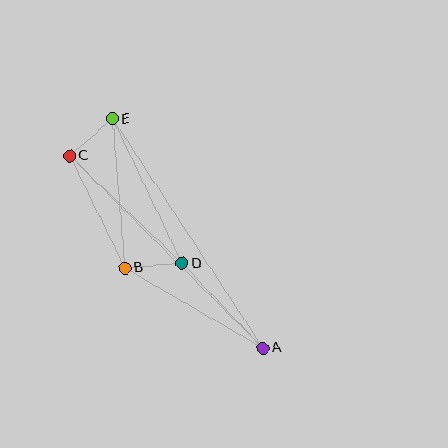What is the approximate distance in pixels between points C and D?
The distance between C and D is approximately 156 pixels.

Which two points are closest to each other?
Points C and E are closest to each other.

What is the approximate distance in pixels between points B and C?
The distance between B and C is approximately 125 pixels.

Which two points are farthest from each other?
Points A and E are farthest from each other.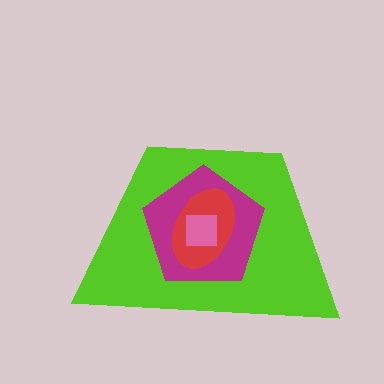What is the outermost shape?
The lime trapezoid.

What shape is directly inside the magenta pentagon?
The red ellipse.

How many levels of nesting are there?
4.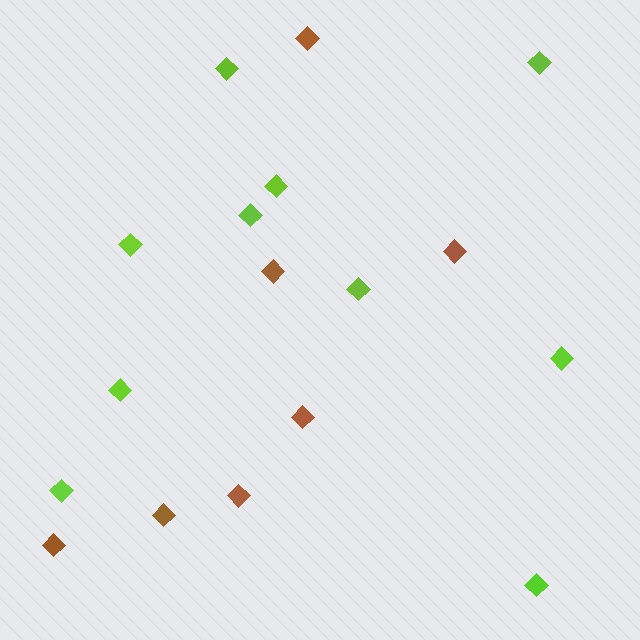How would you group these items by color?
There are 2 groups: one group of brown diamonds (7) and one group of lime diamonds (10).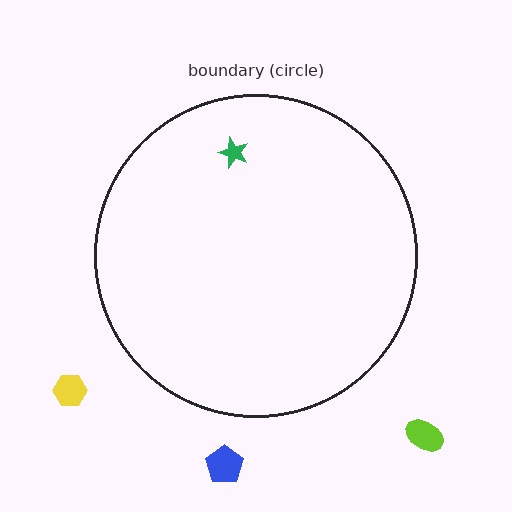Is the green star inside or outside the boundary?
Inside.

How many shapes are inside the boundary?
1 inside, 3 outside.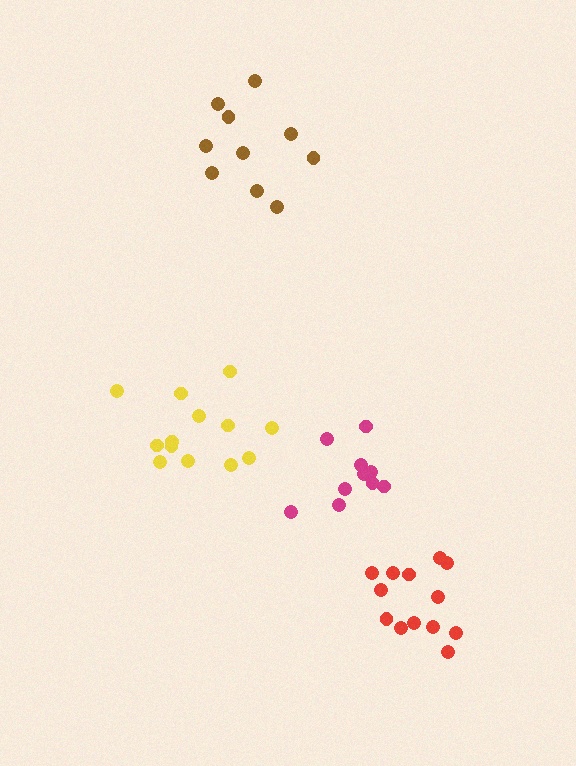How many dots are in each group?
Group 1: 10 dots, Group 2: 10 dots, Group 3: 13 dots, Group 4: 13 dots (46 total).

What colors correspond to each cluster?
The clusters are colored: magenta, brown, yellow, red.